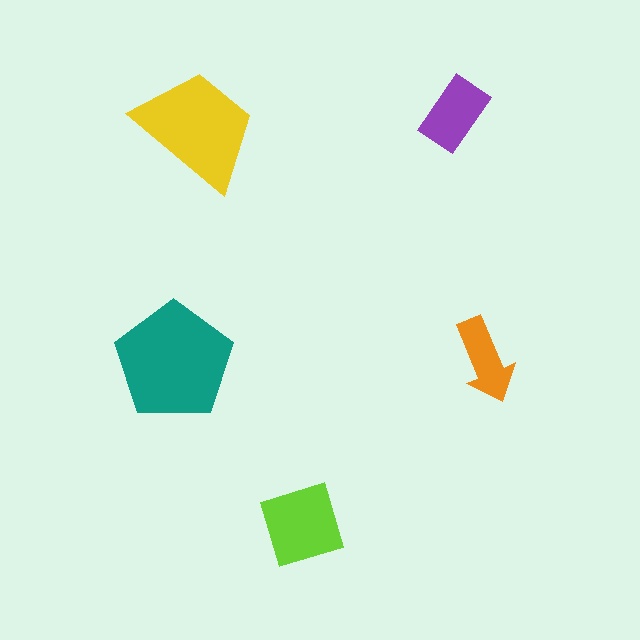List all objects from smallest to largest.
The orange arrow, the purple rectangle, the lime square, the yellow trapezoid, the teal pentagon.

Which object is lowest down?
The lime square is bottommost.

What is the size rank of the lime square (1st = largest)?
3rd.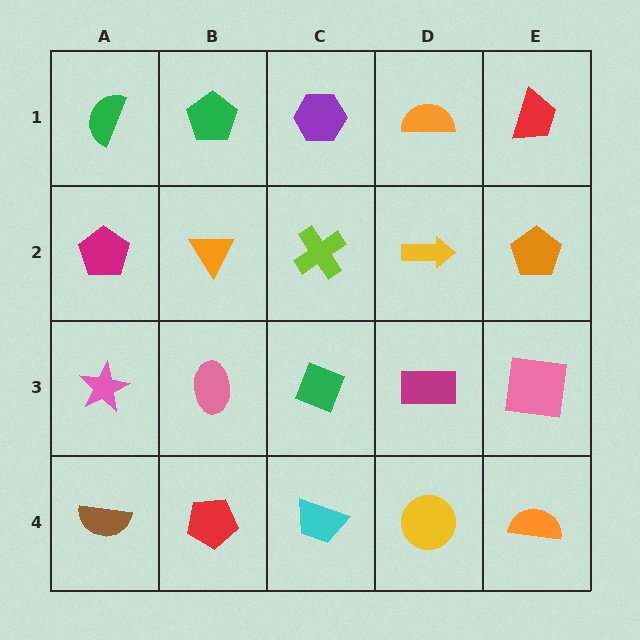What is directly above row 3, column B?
An orange triangle.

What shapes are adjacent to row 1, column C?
A lime cross (row 2, column C), a green pentagon (row 1, column B), an orange semicircle (row 1, column D).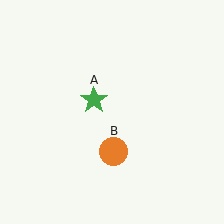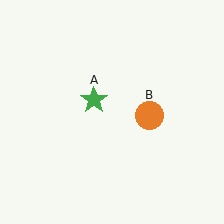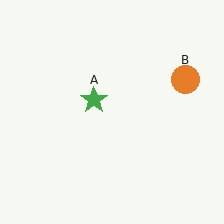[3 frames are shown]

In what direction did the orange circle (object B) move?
The orange circle (object B) moved up and to the right.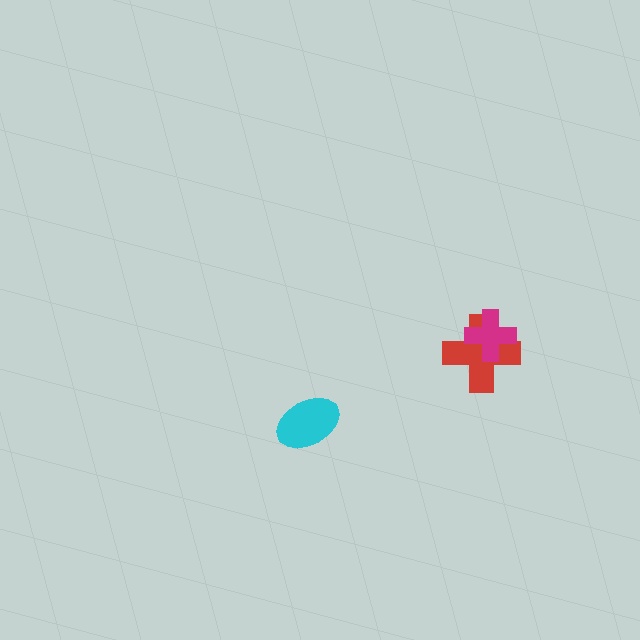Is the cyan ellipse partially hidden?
No, no other shape covers it.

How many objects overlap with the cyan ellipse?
0 objects overlap with the cyan ellipse.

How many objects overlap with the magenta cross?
1 object overlaps with the magenta cross.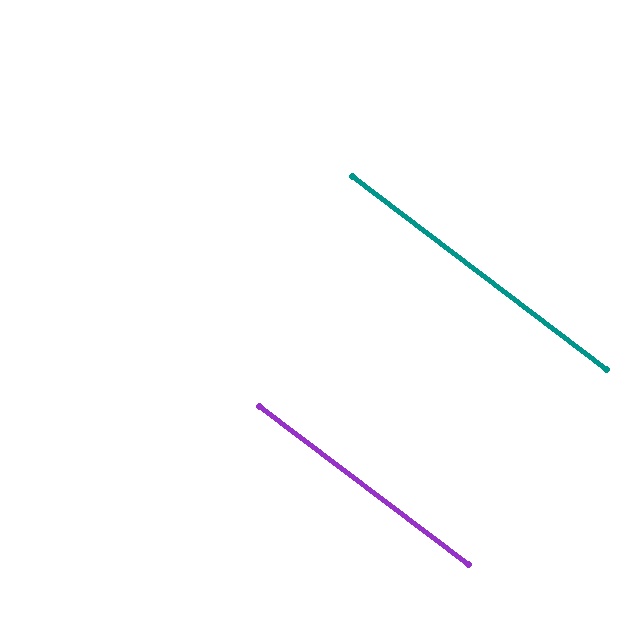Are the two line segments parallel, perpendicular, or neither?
Parallel — their directions differ by only 0.1°.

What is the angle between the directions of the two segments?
Approximately 0 degrees.